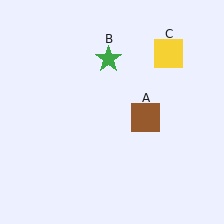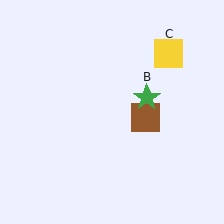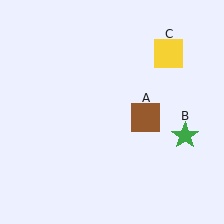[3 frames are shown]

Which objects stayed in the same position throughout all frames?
Brown square (object A) and yellow square (object C) remained stationary.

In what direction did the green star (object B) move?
The green star (object B) moved down and to the right.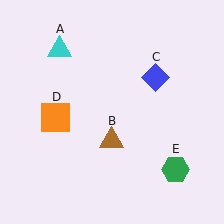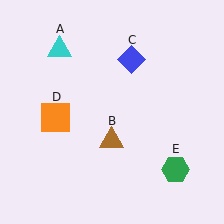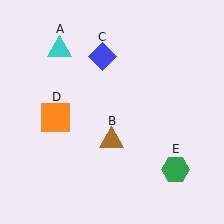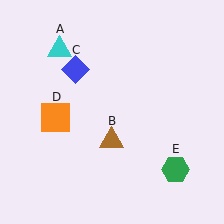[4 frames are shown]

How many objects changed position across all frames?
1 object changed position: blue diamond (object C).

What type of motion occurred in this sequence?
The blue diamond (object C) rotated counterclockwise around the center of the scene.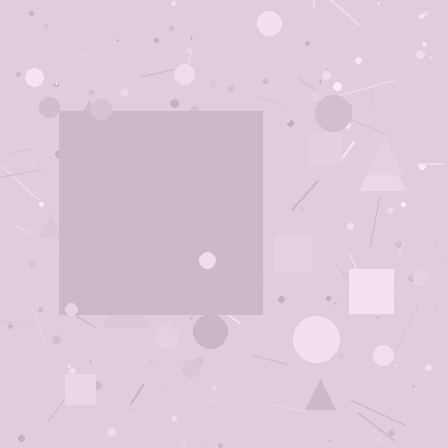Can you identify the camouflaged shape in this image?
The camouflaged shape is a square.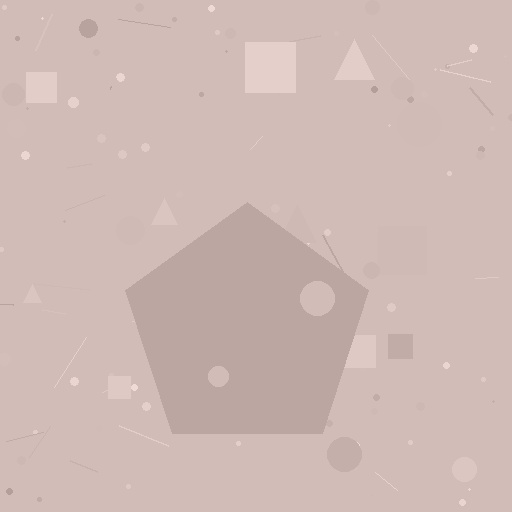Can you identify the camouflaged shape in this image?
The camouflaged shape is a pentagon.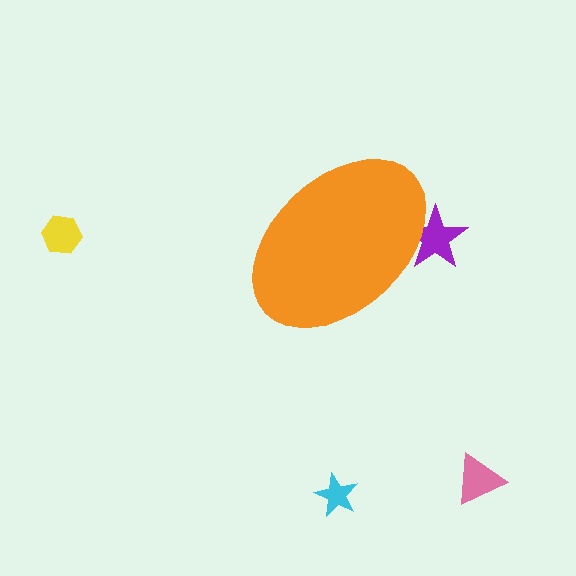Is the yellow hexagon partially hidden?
No, the yellow hexagon is fully visible.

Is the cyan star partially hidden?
No, the cyan star is fully visible.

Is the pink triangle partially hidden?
No, the pink triangle is fully visible.